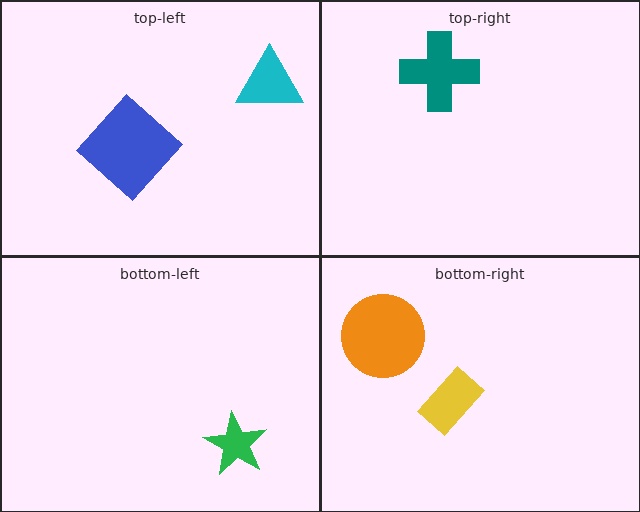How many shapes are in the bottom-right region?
2.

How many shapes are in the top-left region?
2.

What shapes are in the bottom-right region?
The yellow rectangle, the orange circle.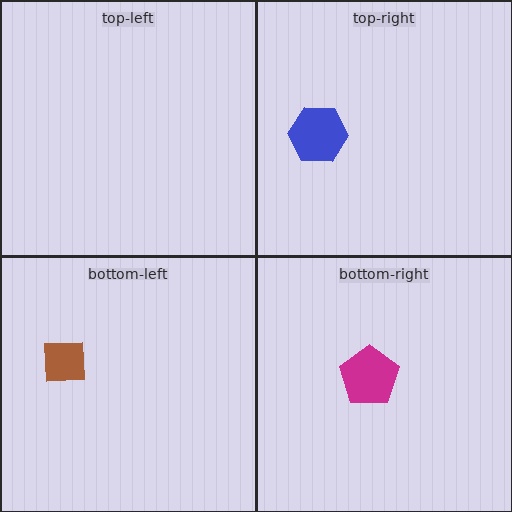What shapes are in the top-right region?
The blue hexagon.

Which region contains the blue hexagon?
The top-right region.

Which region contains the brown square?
The bottom-left region.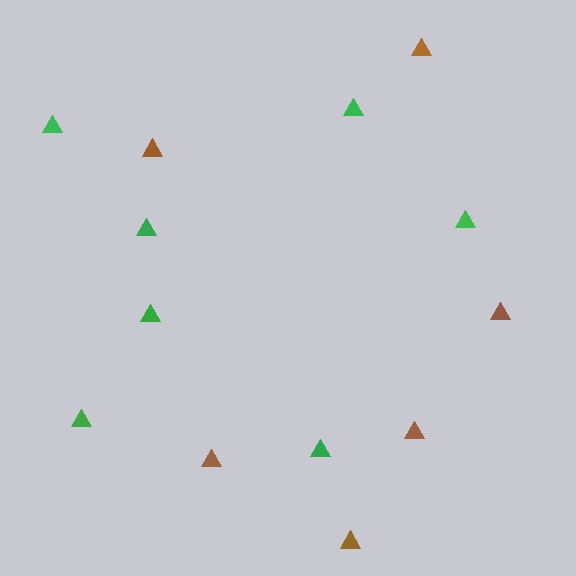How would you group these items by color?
There are 2 groups: one group of brown triangles (6) and one group of green triangles (7).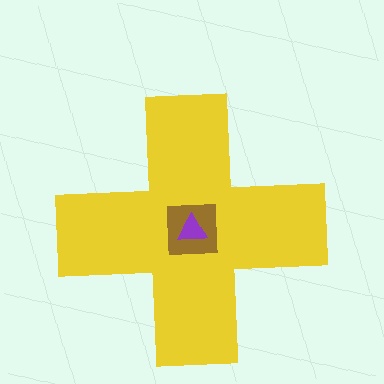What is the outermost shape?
The yellow cross.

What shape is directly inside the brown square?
The purple triangle.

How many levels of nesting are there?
3.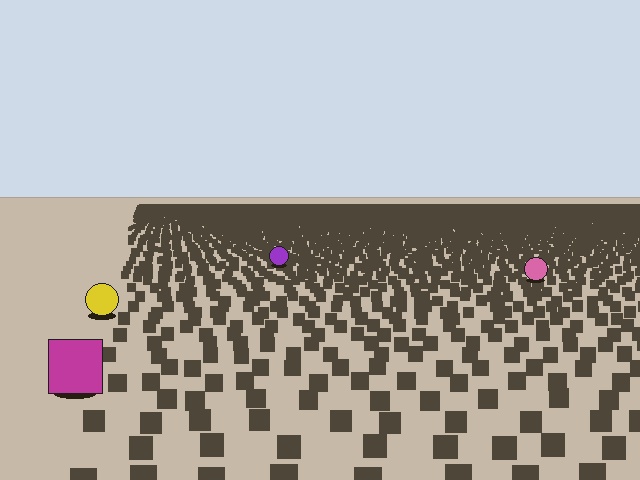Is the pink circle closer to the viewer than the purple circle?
Yes. The pink circle is closer — you can tell from the texture gradient: the ground texture is coarser near it.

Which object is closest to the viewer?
The magenta square is closest. The texture marks near it are larger and more spread out.